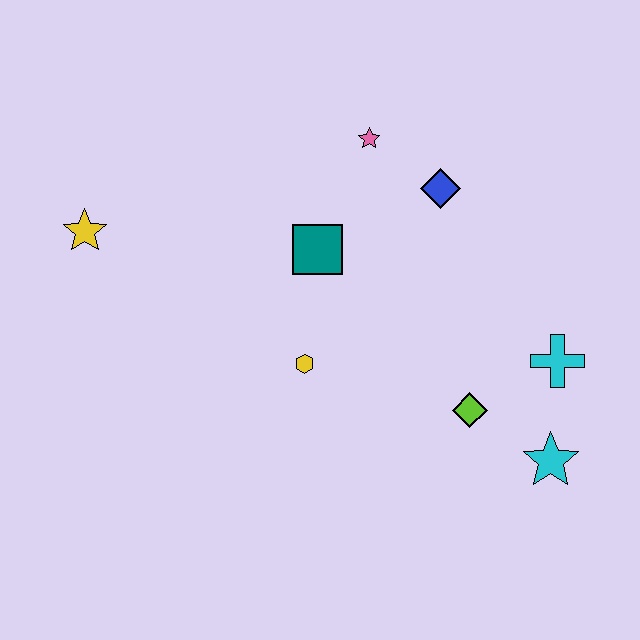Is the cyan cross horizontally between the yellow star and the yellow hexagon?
No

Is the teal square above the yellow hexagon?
Yes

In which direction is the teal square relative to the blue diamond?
The teal square is to the left of the blue diamond.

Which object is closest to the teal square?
The yellow hexagon is closest to the teal square.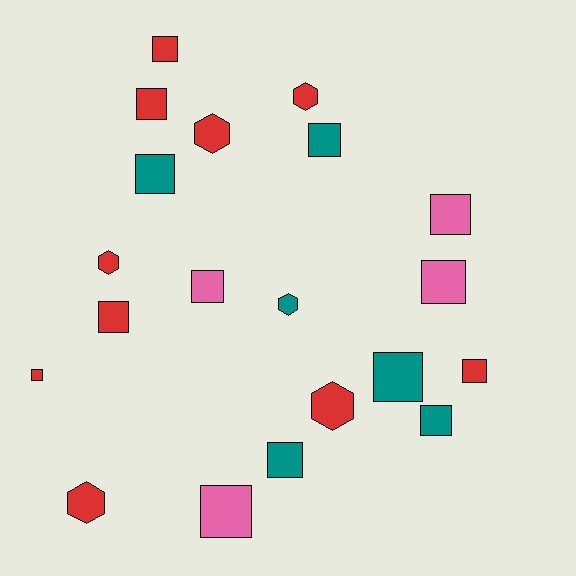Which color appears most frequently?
Red, with 10 objects.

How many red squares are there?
There are 5 red squares.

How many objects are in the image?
There are 20 objects.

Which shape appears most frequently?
Square, with 14 objects.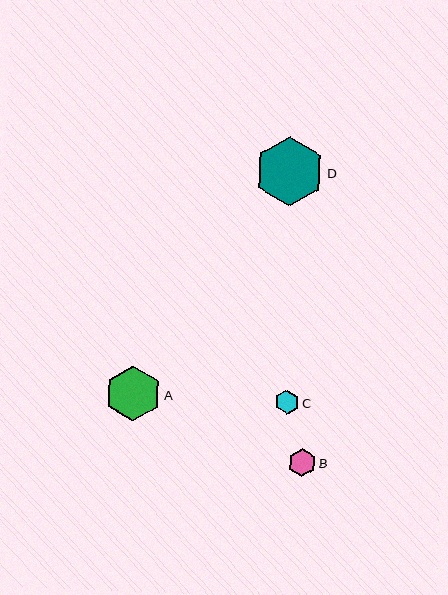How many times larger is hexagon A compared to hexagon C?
Hexagon A is approximately 2.3 times the size of hexagon C.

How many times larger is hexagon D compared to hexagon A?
Hexagon D is approximately 1.2 times the size of hexagon A.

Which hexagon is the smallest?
Hexagon C is the smallest with a size of approximately 24 pixels.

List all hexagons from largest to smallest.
From largest to smallest: D, A, B, C.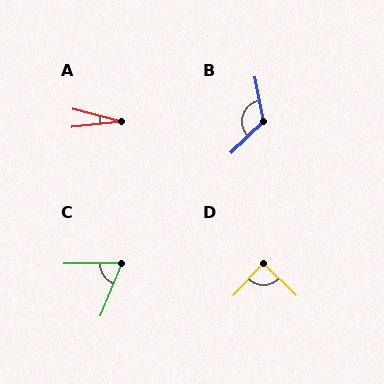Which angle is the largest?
B, at approximately 123 degrees.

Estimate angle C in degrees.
Approximately 67 degrees.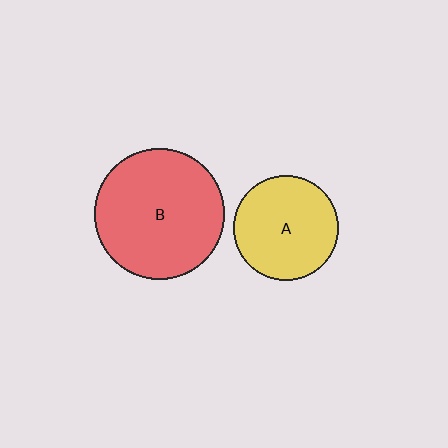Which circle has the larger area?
Circle B (red).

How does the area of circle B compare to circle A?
Approximately 1.5 times.